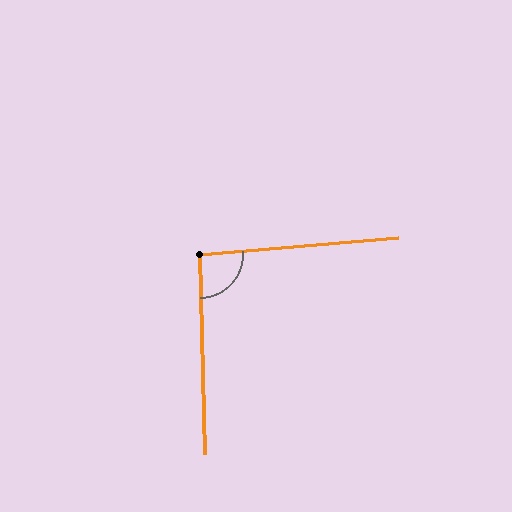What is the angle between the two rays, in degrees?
Approximately 93 degrees.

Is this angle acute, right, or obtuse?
It is approximately a right angle.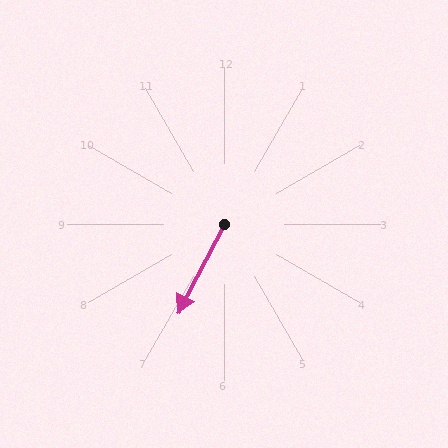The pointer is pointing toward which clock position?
Roughly 7 o'clock.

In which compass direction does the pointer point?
Southwest.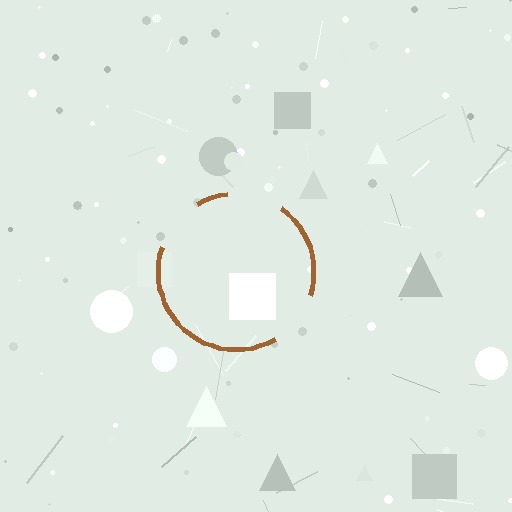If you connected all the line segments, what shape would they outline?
They would outline a circle.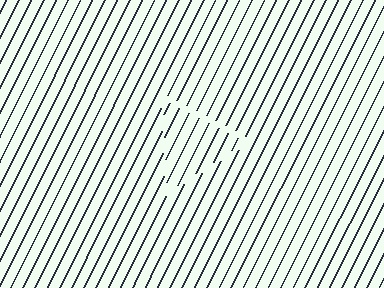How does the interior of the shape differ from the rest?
The interior of the shape contains the same grating, shifted by half a period — the contour is defined by the phase discontinuity where line-ends from the inner and outer gratings abut.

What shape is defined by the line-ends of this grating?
An illusory triangle. The interior of the shape contains the same grating, shifted by half a period — the contour is defined by the phase discontinuity where line-ends from the inner and outer gratings abut.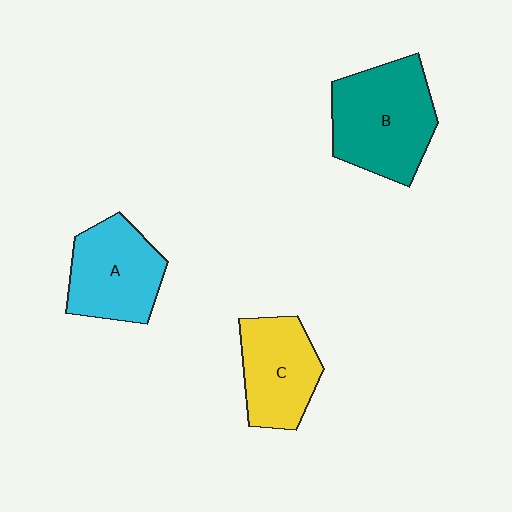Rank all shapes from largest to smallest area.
From largest to smallest: B (teal), A (cyan), C (yellow).